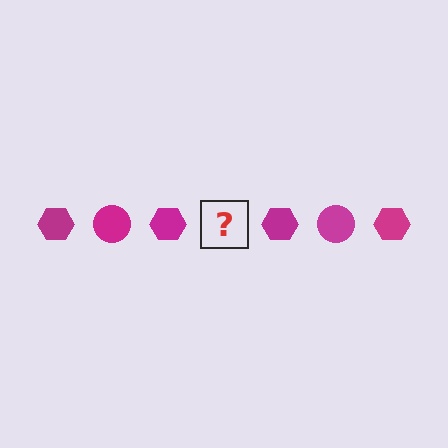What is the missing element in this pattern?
The missing element is a magenta circle.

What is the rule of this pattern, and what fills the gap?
The rule is that the pattern cycles through hexagon, circle shapes in magenta. The gap should be filled with a magenta circle.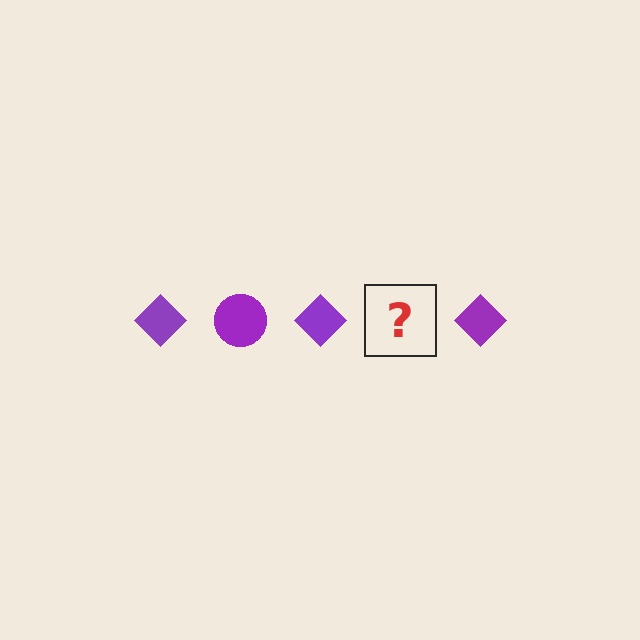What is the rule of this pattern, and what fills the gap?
The rule is that the pattern cycles through diamond, circle shapes in purple. The gap should be filled with a purple circle.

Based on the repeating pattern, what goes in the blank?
The blank should be a purple circle.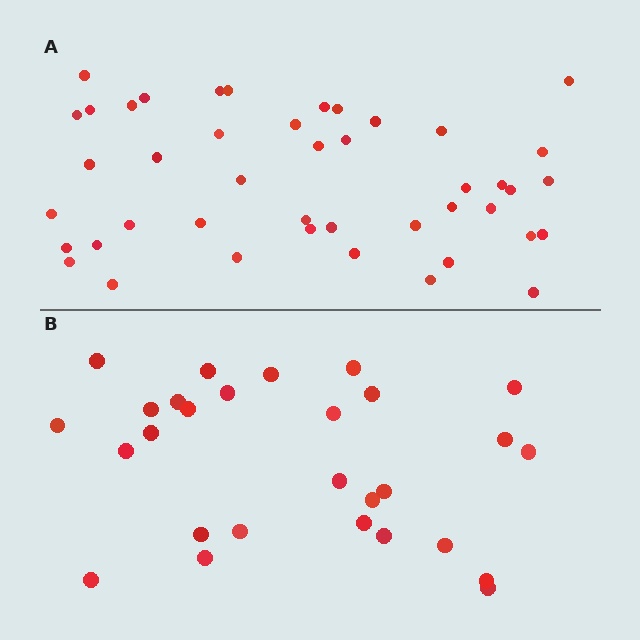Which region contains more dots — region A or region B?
Region A (the top region) has more dots.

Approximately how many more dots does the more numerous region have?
Region A has approximately 15 more dots than region B.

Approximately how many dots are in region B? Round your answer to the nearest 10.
About 30 dots. (The exact count is 28, which rounds to 30.)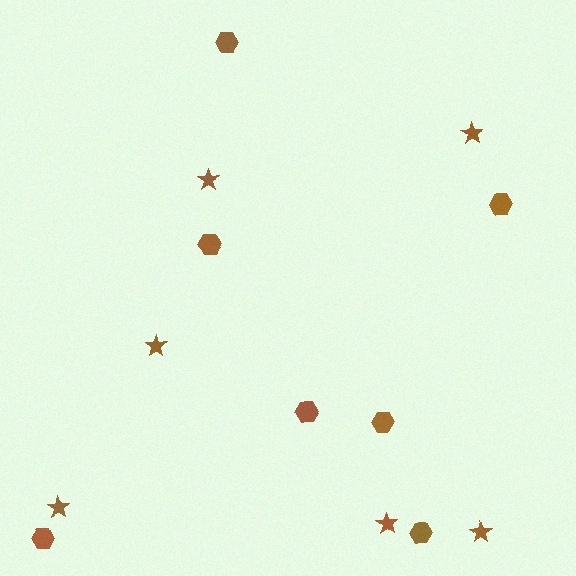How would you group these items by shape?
There are 2 groups: one group of hexagons (7) and one group of stars (6).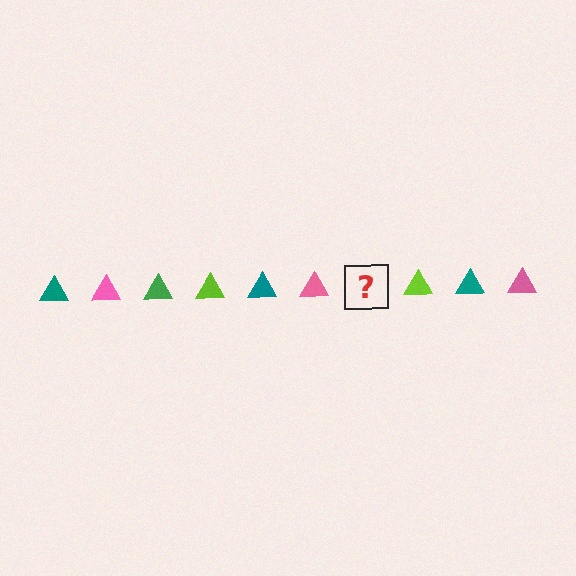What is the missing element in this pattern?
The missing element is a green triangle.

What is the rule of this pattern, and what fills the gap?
The rule is that the pattern cycles through teal, pink, green, lime triangles. The gap should be filled with a green triangle.